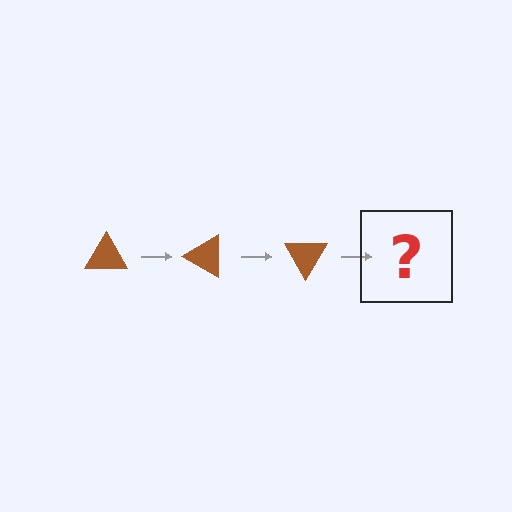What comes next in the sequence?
The next element should be a brown triangle rotated 90 degrees.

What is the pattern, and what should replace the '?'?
The pattern is that the triangle rotates 30 degrees each step. The '?' should be a brown triangle rotated 90 degrees.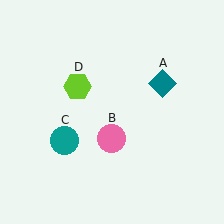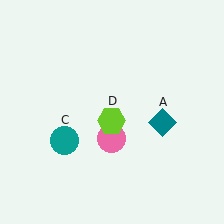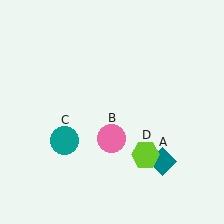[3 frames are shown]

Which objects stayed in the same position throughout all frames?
Pink circle (object B) and teal circle (object C) remained stationary.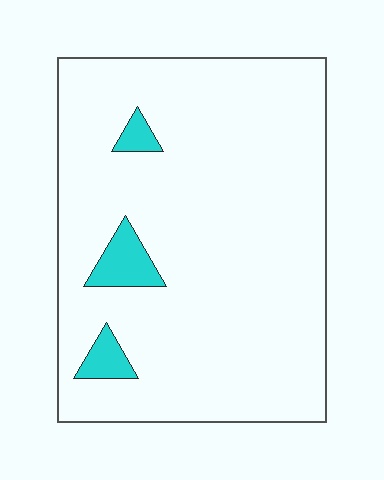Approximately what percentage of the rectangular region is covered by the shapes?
Approximately 5%.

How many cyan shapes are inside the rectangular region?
3.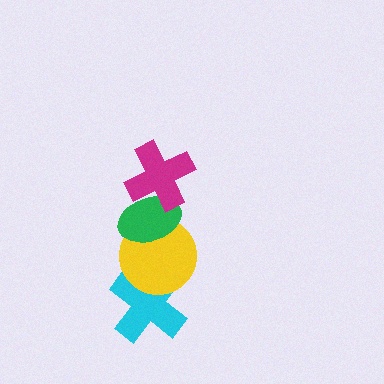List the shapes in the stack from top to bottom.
From top to bottom: the magenta cross, the green ellipse, the yellow circle, the cyan cross.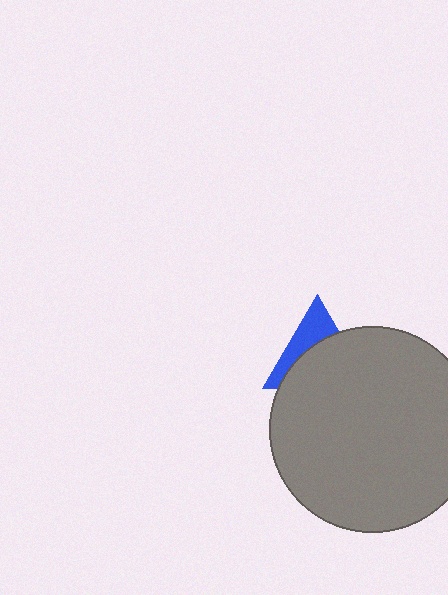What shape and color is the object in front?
The object in front is a gray circle.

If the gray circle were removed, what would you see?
You would see the complete blue triangle.